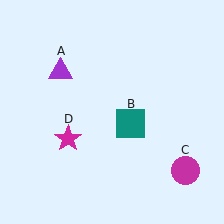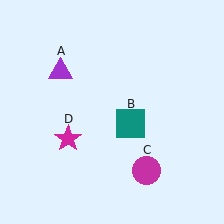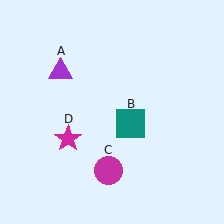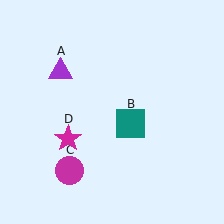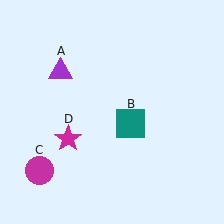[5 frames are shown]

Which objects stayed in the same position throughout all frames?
Purple triangle (object A) and teal square (object B) and magenta star (object D) remained stationary.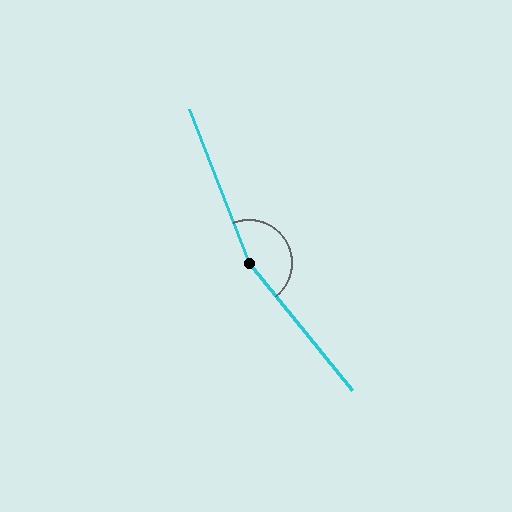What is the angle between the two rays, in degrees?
Approximately 162 degrees.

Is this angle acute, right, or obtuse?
It is obtuse.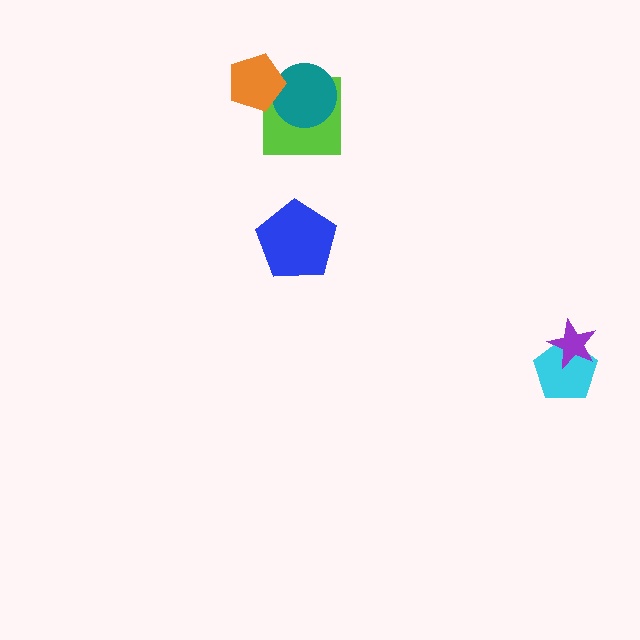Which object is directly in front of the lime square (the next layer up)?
The teal circle is directly in front of the lime square.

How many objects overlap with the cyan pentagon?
1 object overlaps with the cyan pentagon.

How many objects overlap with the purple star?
1 object overlaps with the purple star.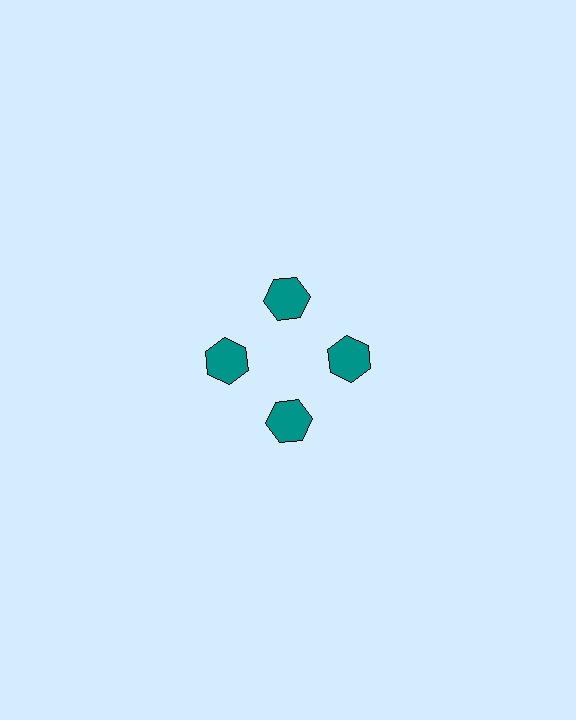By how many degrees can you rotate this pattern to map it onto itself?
The pattern maps onto itself every 90 degrees of rotation.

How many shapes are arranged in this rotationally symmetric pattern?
There are 4 shapes, arranged in 4 groups of 1.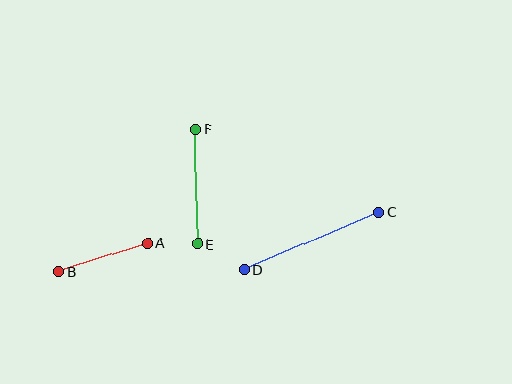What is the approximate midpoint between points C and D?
The midpoint is at approximately (312, 241) pixels.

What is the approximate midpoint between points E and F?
The midpoint is at approximately (197, 187) pixels.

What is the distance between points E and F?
The distance is approximately 114 pixels.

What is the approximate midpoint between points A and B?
The midpoint is at approximately (103, 257) pixels.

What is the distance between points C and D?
The distance is approximately 146 pixels.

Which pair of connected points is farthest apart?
Points C and D are farthest apart.